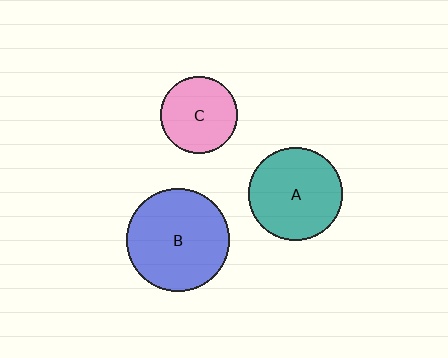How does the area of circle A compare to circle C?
Approximately 1.5 times.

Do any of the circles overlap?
No, none of the circles overlap.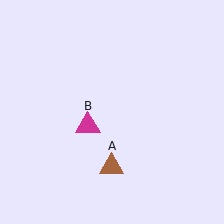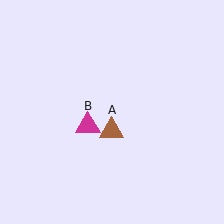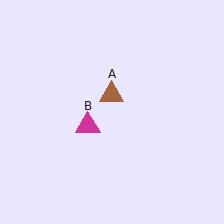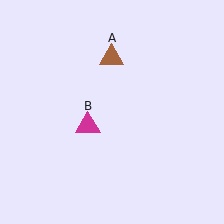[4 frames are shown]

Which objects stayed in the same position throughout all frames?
Magenta triangle (object B) remained stationary.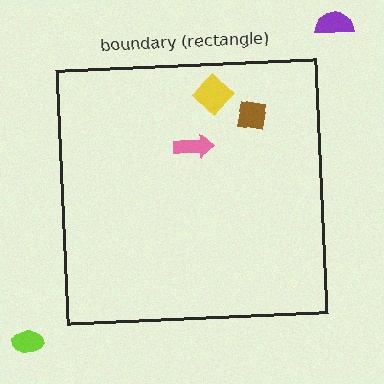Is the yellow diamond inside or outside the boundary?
Inside.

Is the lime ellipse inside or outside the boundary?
Outside.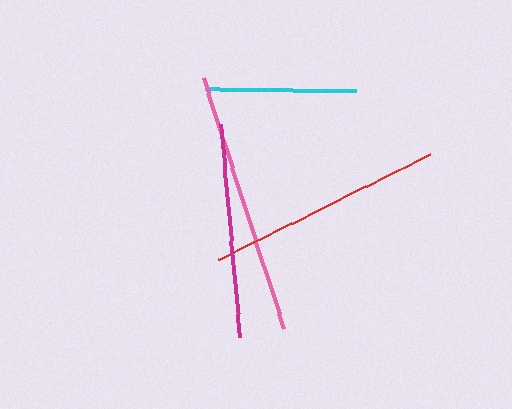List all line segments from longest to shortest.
From longest to shortest: pink, red, magenta, cyan.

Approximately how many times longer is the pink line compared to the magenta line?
The pink line is approximately 1.2 times the length of the magenta line.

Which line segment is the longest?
The pink line is the longest at approximately 264 pixels.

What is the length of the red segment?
The red segment is approximately 236 pixels long.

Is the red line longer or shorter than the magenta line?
The red line is longer than the magenta line.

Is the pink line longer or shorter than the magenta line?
The pink line is longer than the magenta line.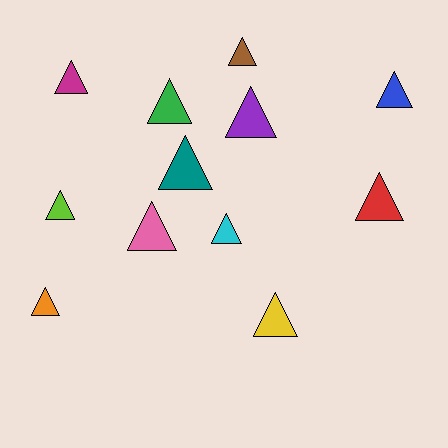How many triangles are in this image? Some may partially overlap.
There are 12 triangles.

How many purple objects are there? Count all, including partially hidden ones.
There is 1 purple object.